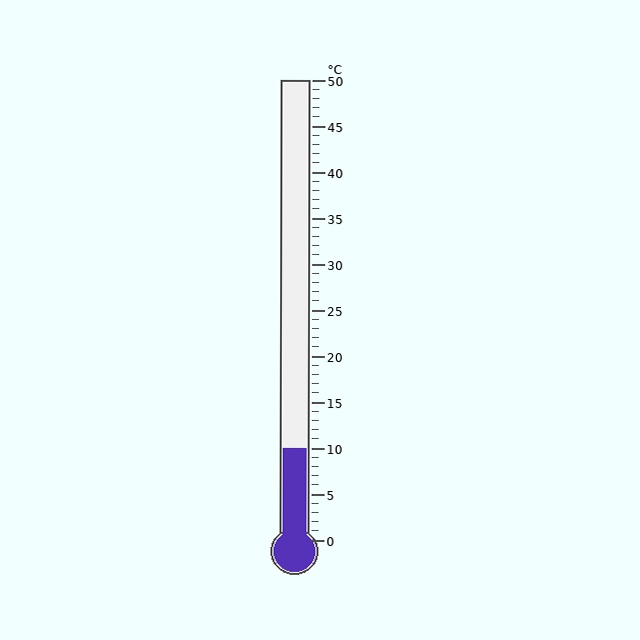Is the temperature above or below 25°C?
The temperature is below 25°C.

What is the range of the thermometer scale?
The thermometer scale ranges from 0°C to 50°C.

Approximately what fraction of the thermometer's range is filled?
The thermometer is filled to approximately 20% of its range.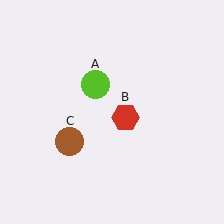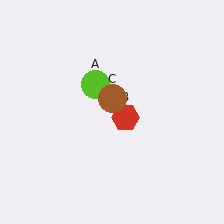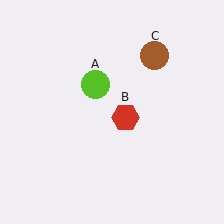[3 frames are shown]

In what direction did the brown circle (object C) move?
The brown circle (object C) moved up and to the right.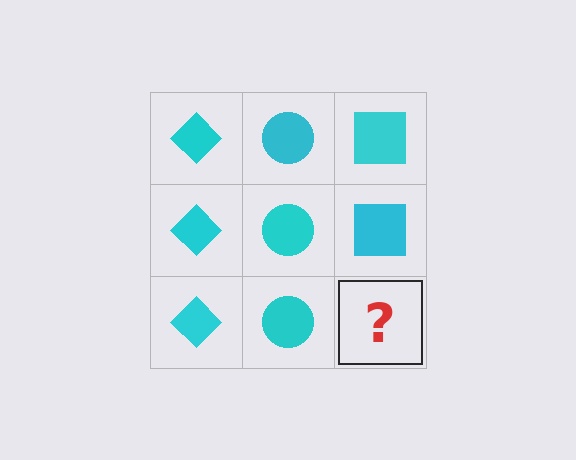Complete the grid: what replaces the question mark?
The question mark should be replaced with a cyan square.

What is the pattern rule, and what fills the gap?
The rule is that each column has a consistent shape. The gap should be filled with a cyan square.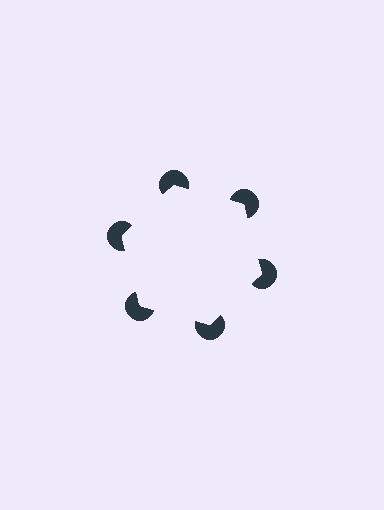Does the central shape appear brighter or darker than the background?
It typically appears slightly brighter than the background, even though no actual brightness change is drawn.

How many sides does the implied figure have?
6 sides.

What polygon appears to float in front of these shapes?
An illusory hexagon — its edges are inferred from the aligned wedge cuts in the pac-man discs, not physically drawn.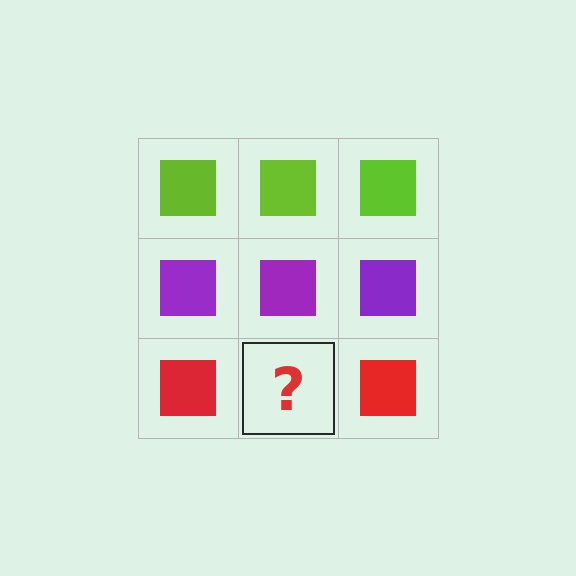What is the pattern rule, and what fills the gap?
The rule is that each row has a consistent color. The gap should be filled with a red square.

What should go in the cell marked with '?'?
The missing cell should contain a red square.